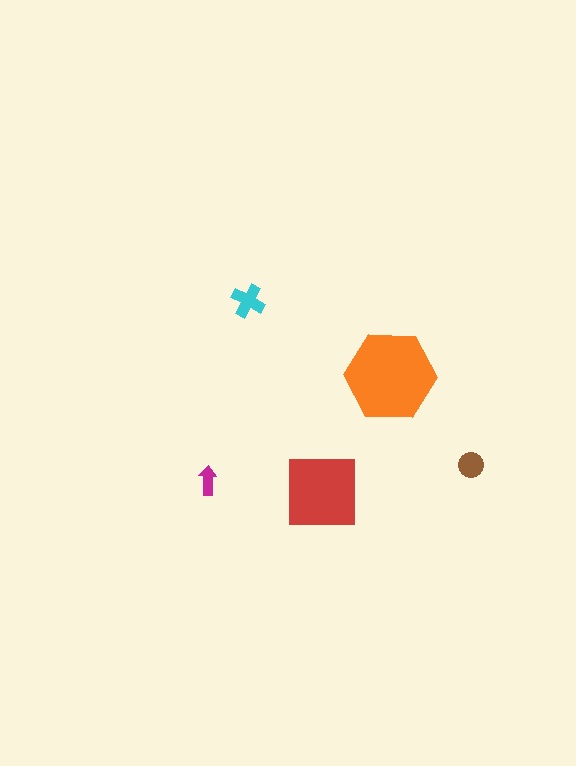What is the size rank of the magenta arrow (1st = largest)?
5th.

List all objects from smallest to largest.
The magenta arrow, the brown circle, the cyan cross, the red square, the orange hexagon.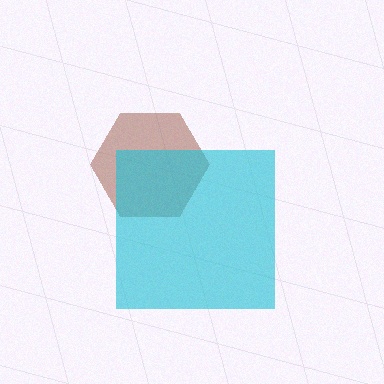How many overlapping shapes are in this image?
There are 2 overlapping shapes in the image.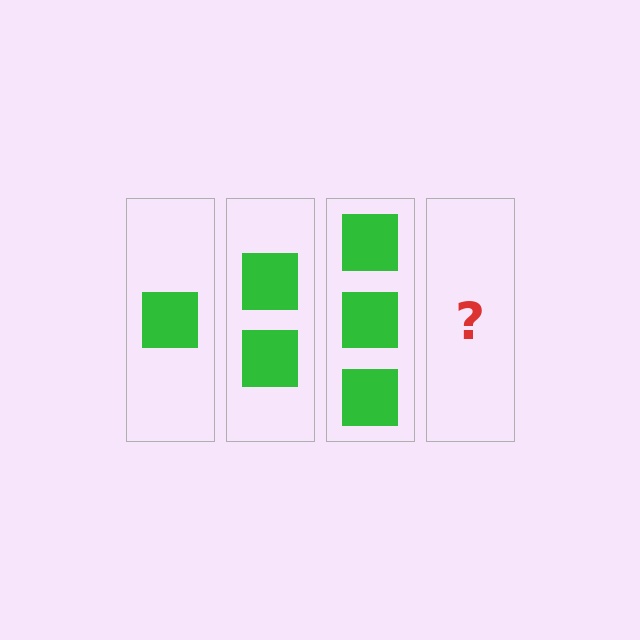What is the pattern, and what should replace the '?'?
The pattern is that each step adds one more square. The '?' should be 4 squares.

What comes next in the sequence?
The next element should be 4 squares.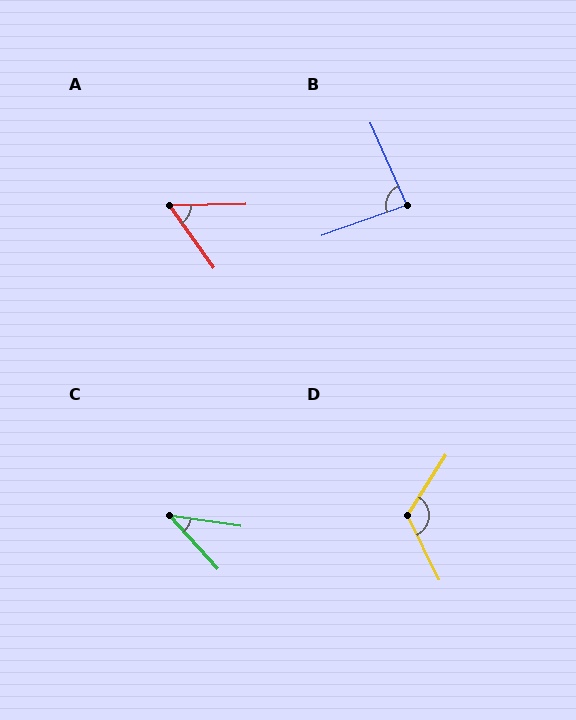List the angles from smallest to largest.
C (40°), A (56°), B (86°), D (122°).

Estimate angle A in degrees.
Approximately 56 degrees.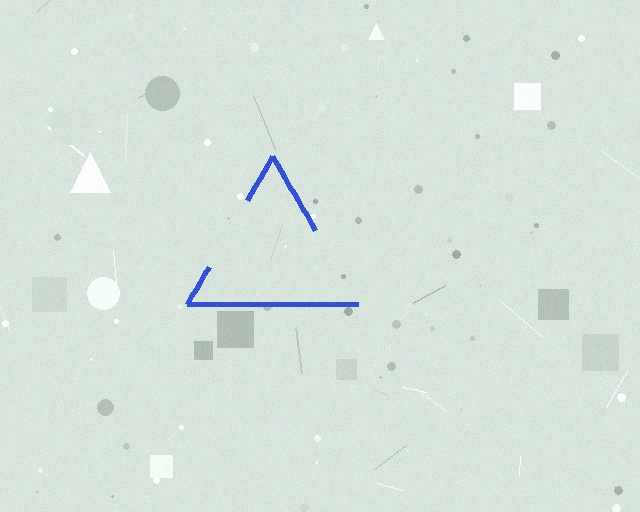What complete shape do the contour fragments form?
The contour fragments form a triangle.